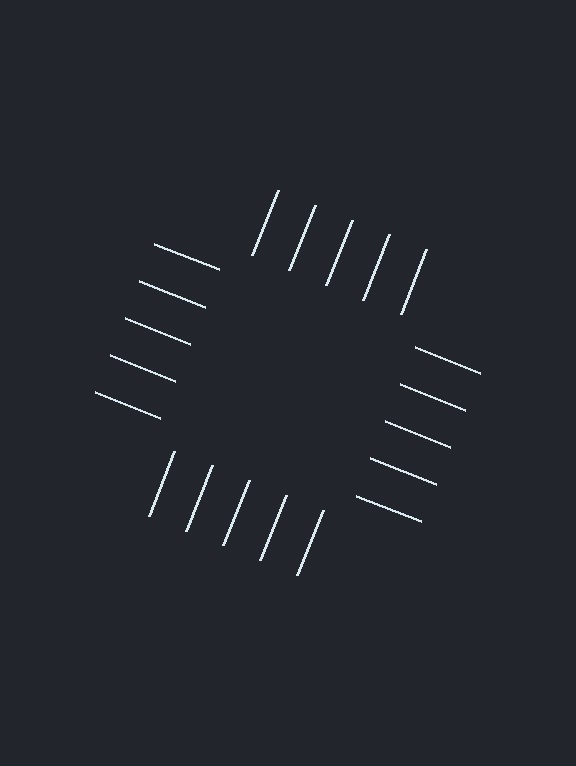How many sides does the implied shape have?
4 sides — the line-ends trace a square.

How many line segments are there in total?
20 — 5 along each of the 4 edges.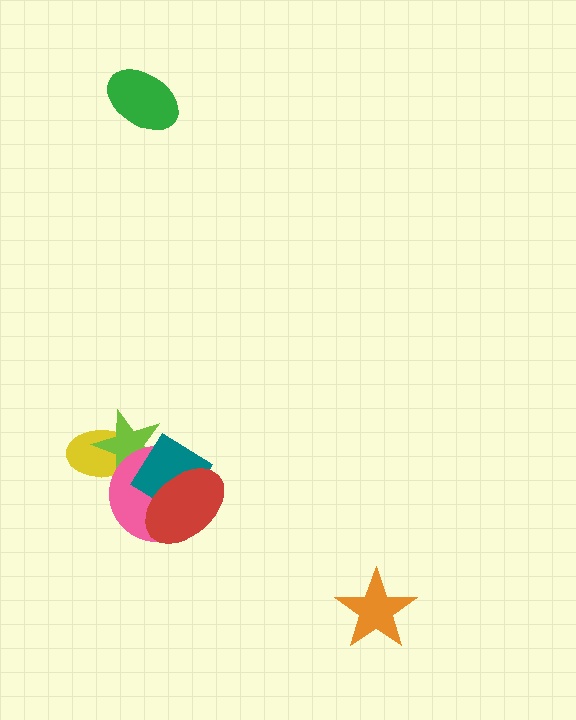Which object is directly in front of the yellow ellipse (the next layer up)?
The lime star is directly in front of the yellow ellipse.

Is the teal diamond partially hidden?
Yes, it is partially covered by another shape.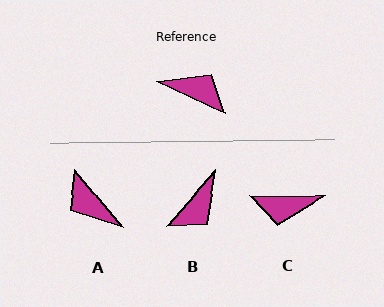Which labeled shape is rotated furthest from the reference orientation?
C, about 156 degrees away.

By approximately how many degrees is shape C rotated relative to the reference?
Approximately 156 degrees clockwise.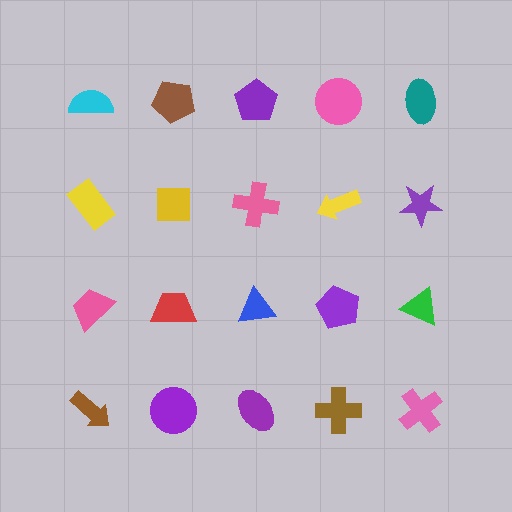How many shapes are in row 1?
5 shapes.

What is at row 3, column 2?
A red trapezoid.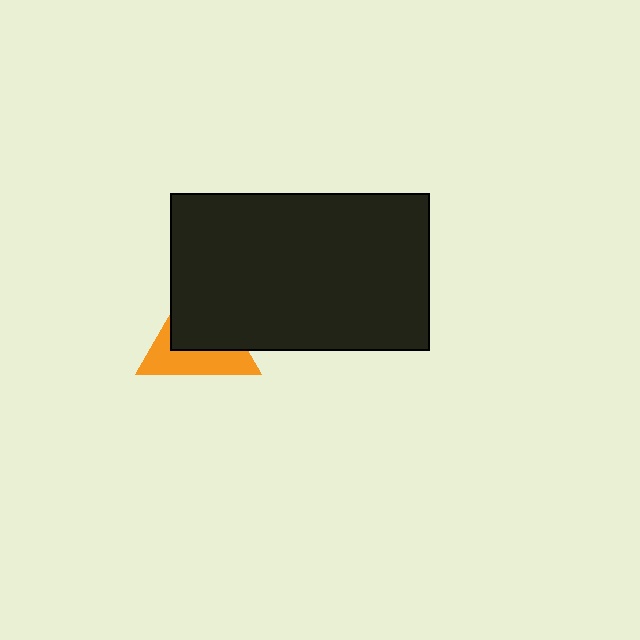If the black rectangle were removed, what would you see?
You would see the complete orange triangle.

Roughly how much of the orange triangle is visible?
A small part of it is visible (roughly 44%).